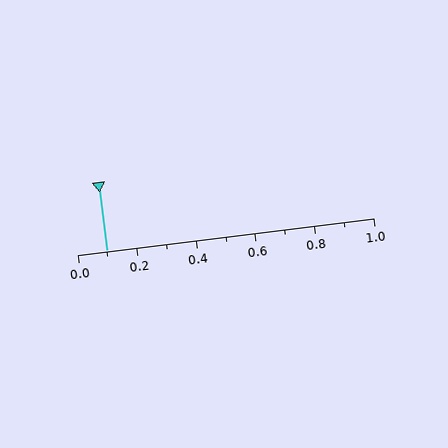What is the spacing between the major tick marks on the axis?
The major ticks are spaced 0.2 apart.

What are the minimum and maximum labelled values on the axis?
The axis runs from 0.0 to 1.0.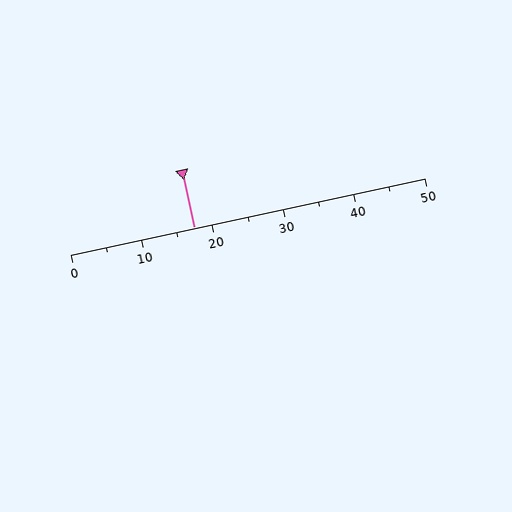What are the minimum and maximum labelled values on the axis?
The axis runs from 0 to 50.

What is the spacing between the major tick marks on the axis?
The major ticks are spaced 10 apart.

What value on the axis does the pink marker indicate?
The marker indicates approximately 17.5.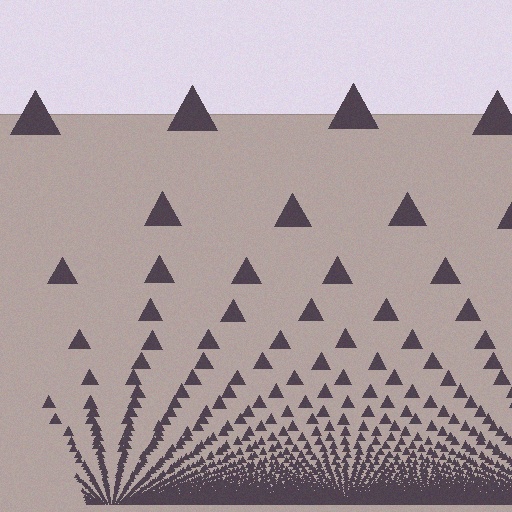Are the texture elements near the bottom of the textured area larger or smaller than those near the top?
Smaller. The gradient is inverted — elements near the bottom are smaller and denser.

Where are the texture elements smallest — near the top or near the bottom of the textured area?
Near the bottom.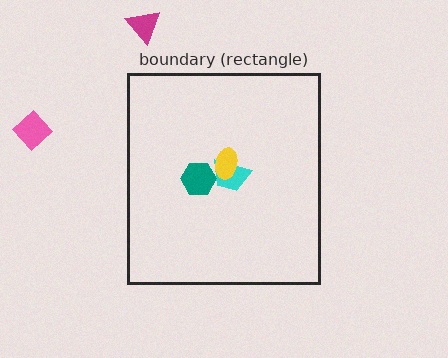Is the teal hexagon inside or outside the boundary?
Inside.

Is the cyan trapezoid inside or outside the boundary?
Inside.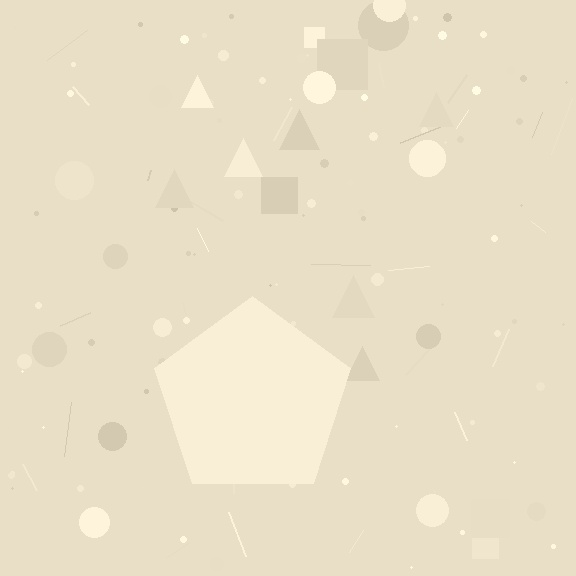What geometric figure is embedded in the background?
A pentagon is embedded in the background.